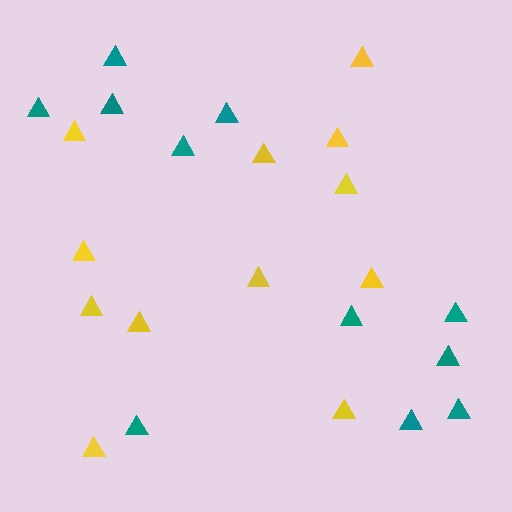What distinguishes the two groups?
There are 2 groups: one group of yellow triangles (12) and one group of teal triangles (11).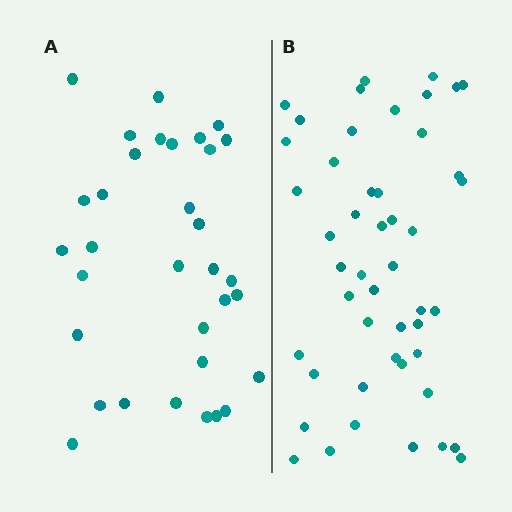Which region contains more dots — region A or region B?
Region B (the right region) has more dots.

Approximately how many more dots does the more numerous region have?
Region B has approximately 15 more dots than region A.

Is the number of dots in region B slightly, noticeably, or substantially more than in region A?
Region B has substantially more. The ratio is roughly 1.5 to 1.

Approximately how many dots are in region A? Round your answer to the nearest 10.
About 30 dots. (The exact count is 33, which rounds to 30.)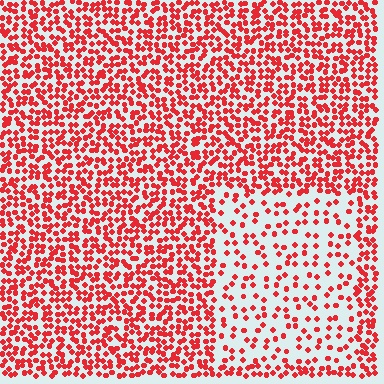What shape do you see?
I see a rectangle.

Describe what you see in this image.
The image contains small red elements arranged at two different densities. A rectangle-shaped region is visible where the elements are less densely packed than the surrounding area.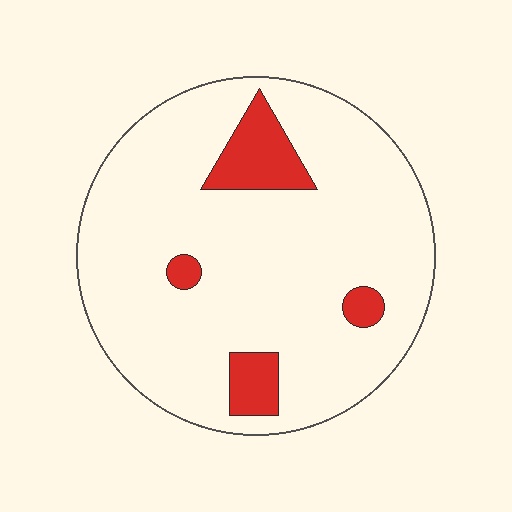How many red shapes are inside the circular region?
4.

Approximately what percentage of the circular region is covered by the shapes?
Approximately 10%.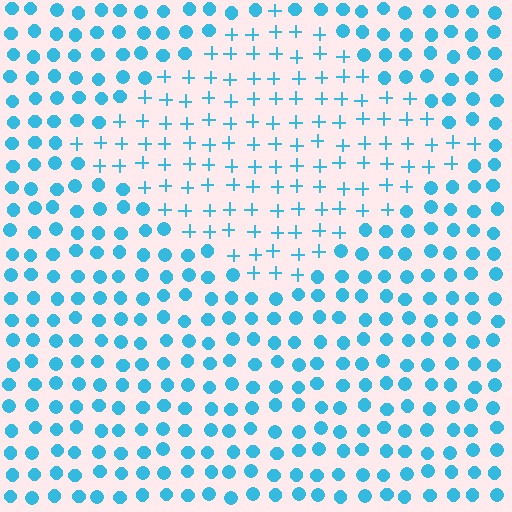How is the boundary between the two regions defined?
The boundary is defined by a change in element shape: plus signs inside vs. circles outside. All elements share the same color and spacing.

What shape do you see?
I see a diamond.